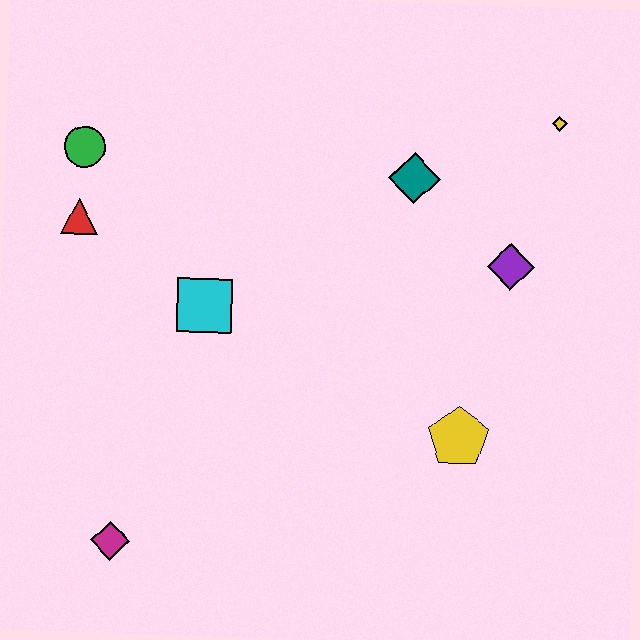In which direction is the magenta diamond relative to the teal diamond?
The magenta diamond is below the teal diamond.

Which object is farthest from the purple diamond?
The magenta diamond is farthest from the purple diamond.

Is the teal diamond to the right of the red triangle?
Yes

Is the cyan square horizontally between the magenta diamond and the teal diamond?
Yes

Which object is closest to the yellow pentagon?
The purple diamond is closest to the yellow pentagon.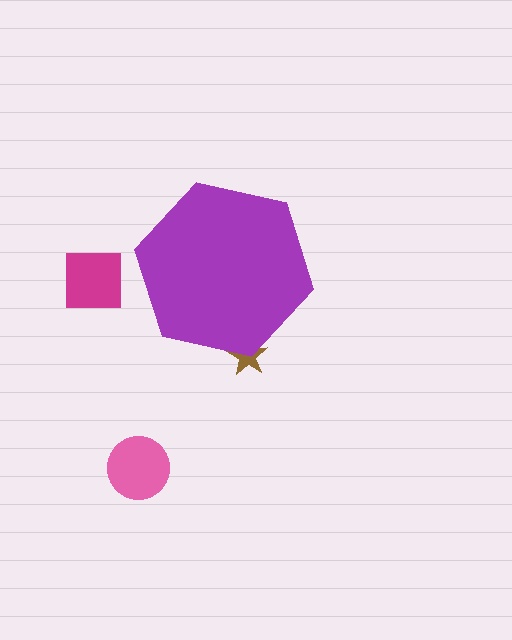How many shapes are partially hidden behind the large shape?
1 shape is partially hidden.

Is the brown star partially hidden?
Yes, the brown star is partially hidden behind the purple hexagon.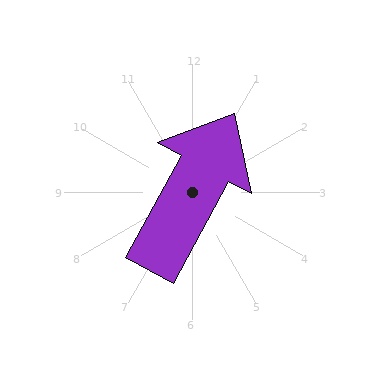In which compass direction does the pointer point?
Northeast.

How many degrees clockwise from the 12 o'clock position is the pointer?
Approximately 28 degrees.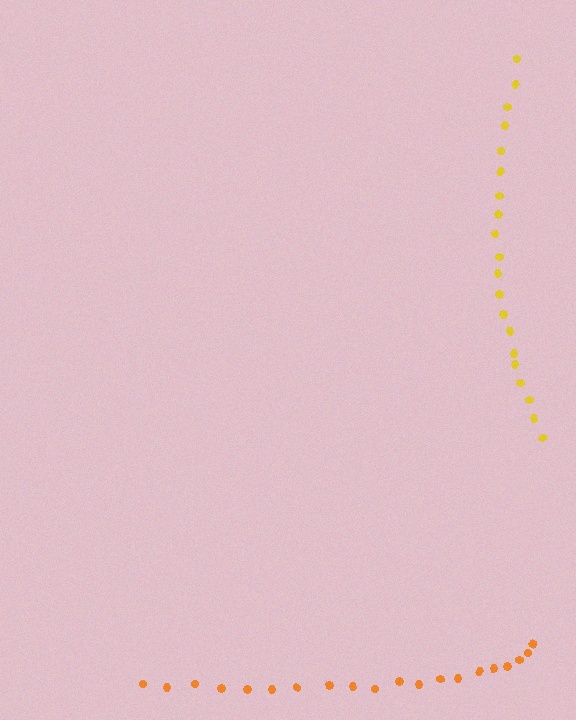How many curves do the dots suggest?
There are 2 distinct paths.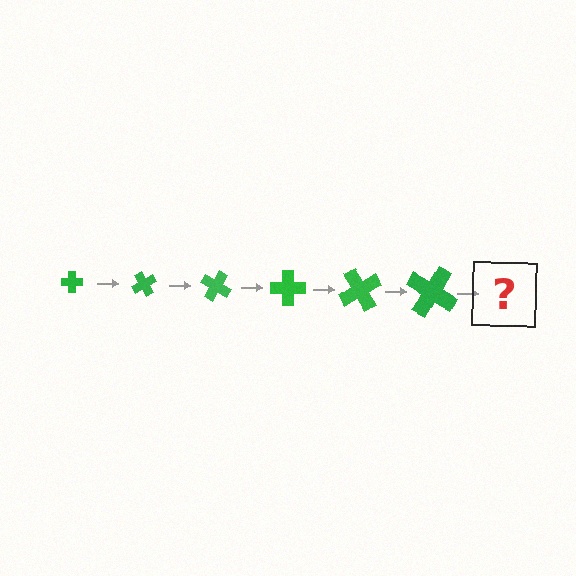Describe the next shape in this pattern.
It should be a cross, larger than the previous one and rotated 360 degrees from the start.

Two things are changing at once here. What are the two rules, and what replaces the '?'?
The two rules are that the cross grows larger each step and it rotates 60 degrees each step. The '?' should be a cross, larger than the previous one and rotated 360 degrees from the start.